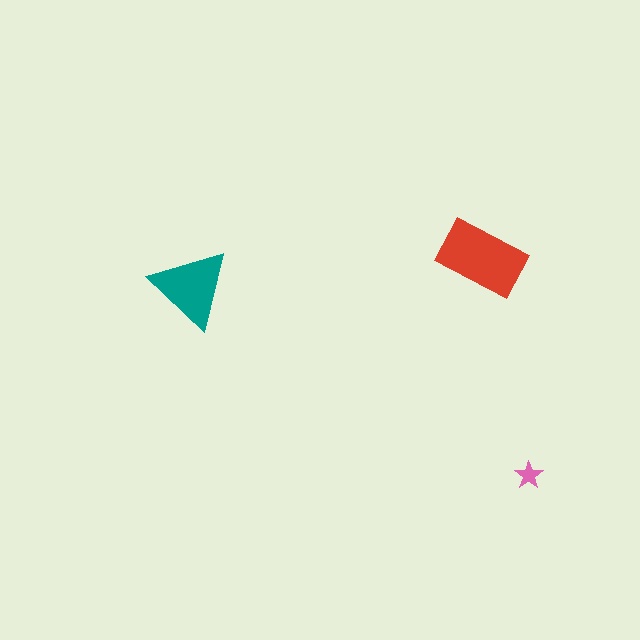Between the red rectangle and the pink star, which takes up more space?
The red rectangle.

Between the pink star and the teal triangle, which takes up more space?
The teal triangle.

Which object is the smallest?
The pink star.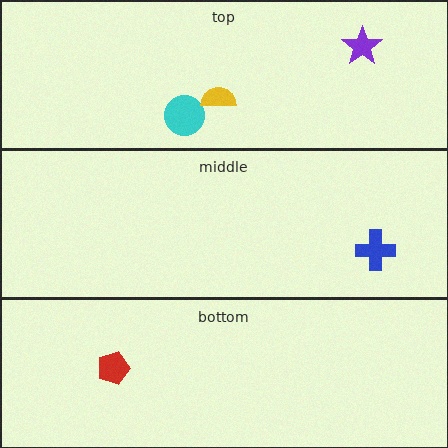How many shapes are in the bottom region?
1.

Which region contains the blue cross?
The middle region.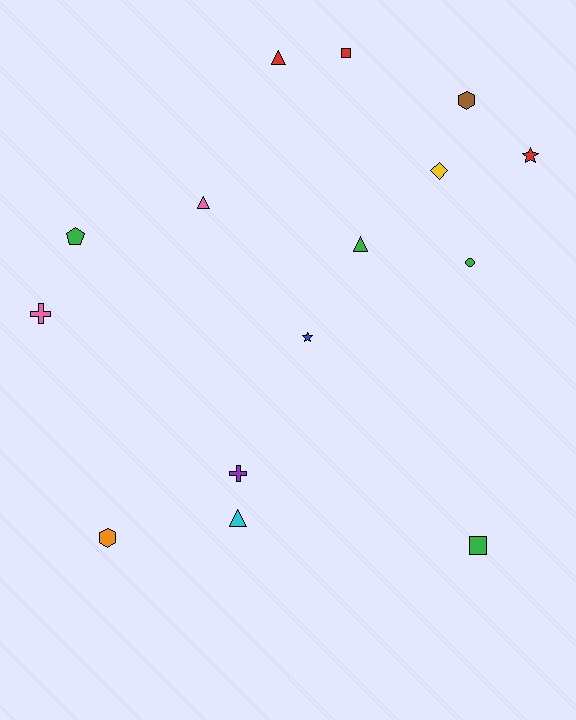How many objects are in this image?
There are 15 objects.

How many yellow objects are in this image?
There is 1 yellow object.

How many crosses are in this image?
There are 2 crosses.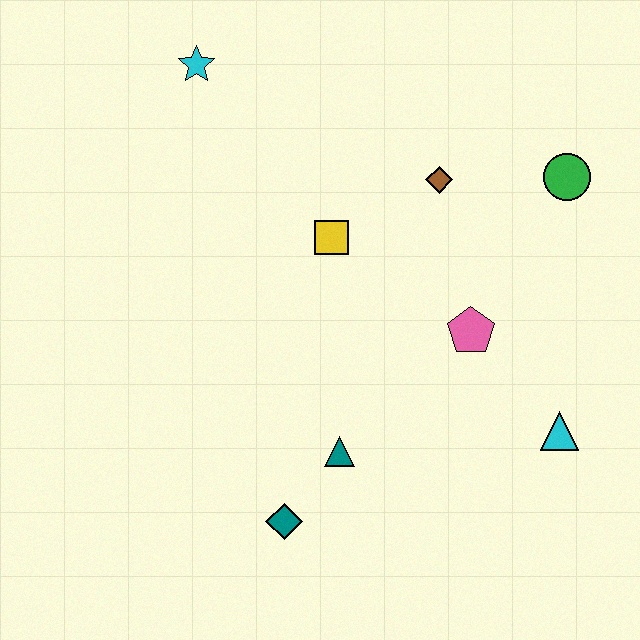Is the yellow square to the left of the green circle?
Yes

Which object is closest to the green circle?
The brown diamond is closest to the green circle.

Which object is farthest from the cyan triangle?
The cyan star is farthest from the cyan triangle.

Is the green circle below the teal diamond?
No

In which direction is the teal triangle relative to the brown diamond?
The teal triangle is below the brown diamond.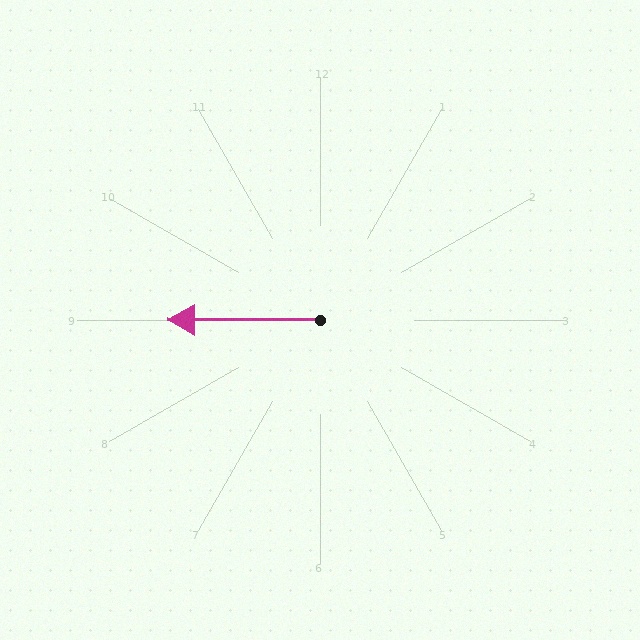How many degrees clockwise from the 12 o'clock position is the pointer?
Approximately 270 degrees.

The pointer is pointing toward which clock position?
Roughly 9 o'clock.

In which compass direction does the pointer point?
West.